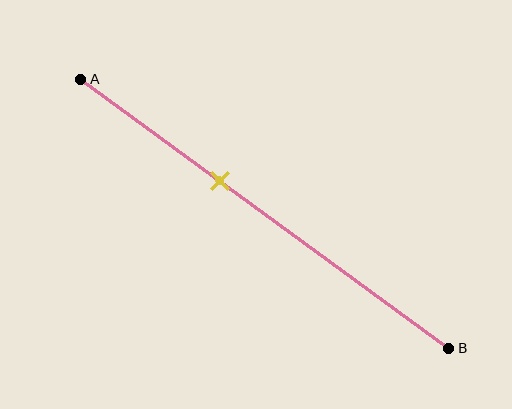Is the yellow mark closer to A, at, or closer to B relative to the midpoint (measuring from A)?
The yellow mark is closer to point A than the midpoint of segment AB.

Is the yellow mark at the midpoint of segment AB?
No, the mark is at about 40% from A, not at the 50% midpoint.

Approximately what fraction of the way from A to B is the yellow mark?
The yellow mark is approximately 40% of the way from A to B.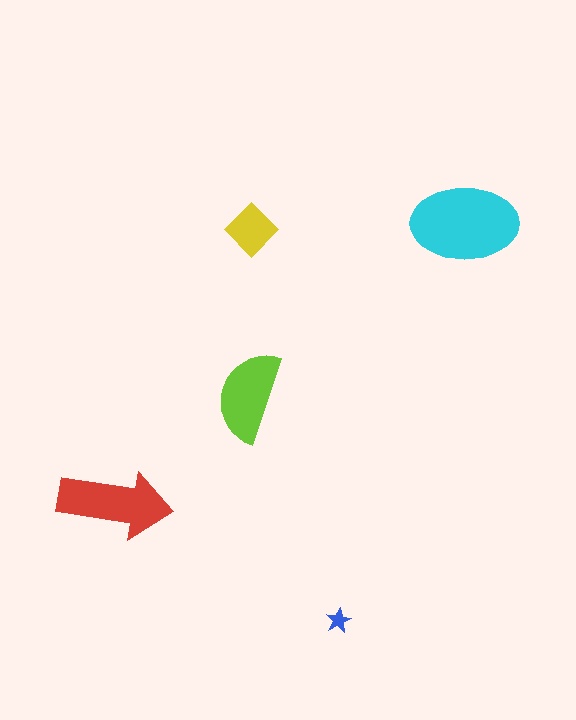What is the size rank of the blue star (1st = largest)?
5th.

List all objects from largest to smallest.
The cyan ellipse, the red arrow, the lime semicircle, the yellow diamond, the blue star.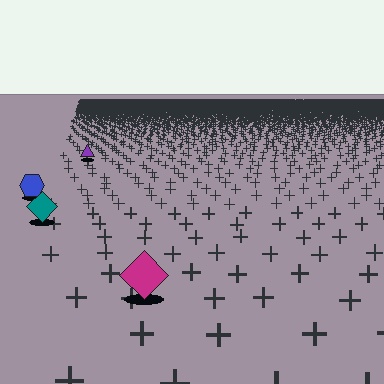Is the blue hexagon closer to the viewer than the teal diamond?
No. The teal diamond is closer — you can tell from the texture gradient: the ground texture is coarser near it.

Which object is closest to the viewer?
The magenta diamond is closest. The texture marks near it are larger and more spread out.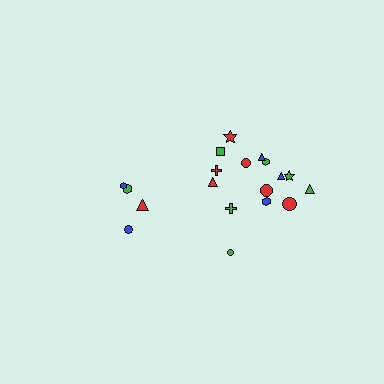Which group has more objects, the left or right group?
The right group.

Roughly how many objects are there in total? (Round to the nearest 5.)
Roughly 20 objects in total.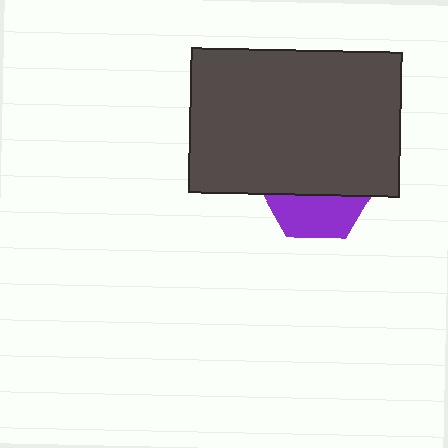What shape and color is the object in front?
The object in front is a dark gray rectangle.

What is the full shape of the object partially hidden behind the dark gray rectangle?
The partially hidden object is a purple hexagon.